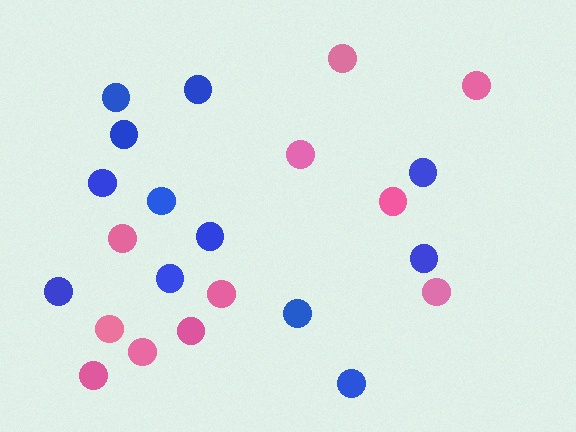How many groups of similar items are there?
There are 2 groups: one group of blue circles (12) and one group of pink circles (11).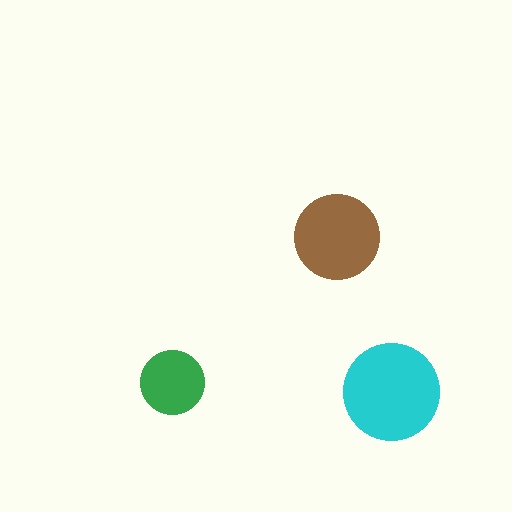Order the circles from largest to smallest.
the cyan one, the brown one, the green one.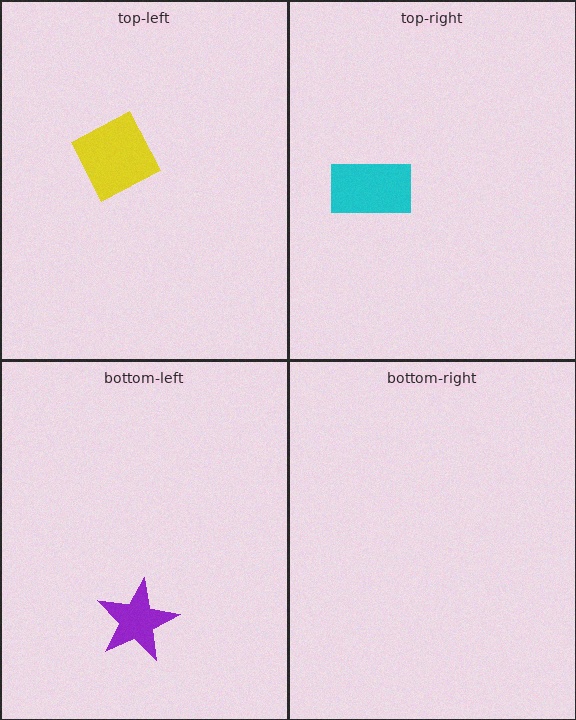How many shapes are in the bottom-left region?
1.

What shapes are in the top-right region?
The cyan rectangle.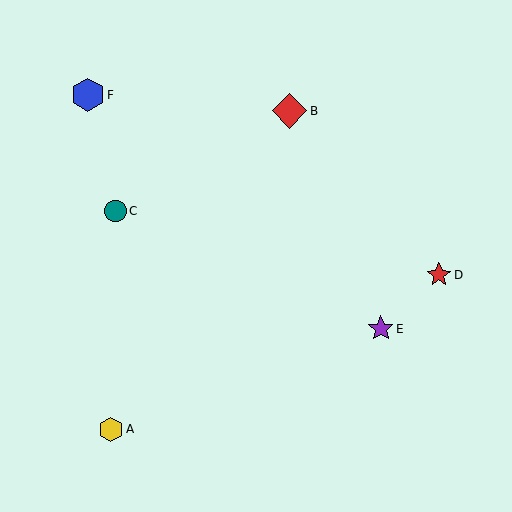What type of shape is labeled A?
Shape A is a yellow hexagon.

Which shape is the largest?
The red diamond (labeled B) is the largest.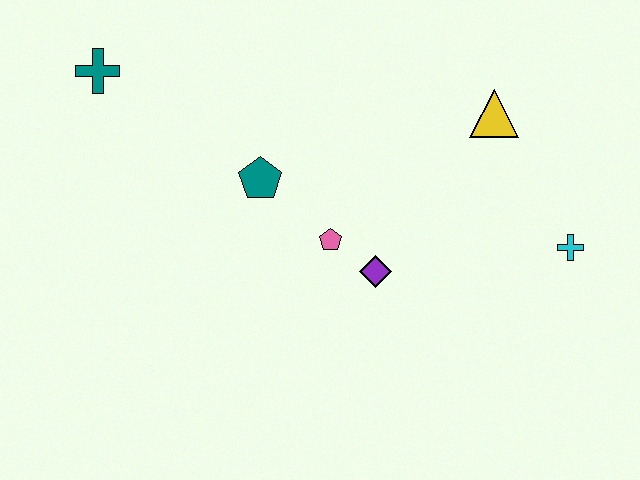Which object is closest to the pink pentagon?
The purple diamond is closest to the pink pentagon.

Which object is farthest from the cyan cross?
The teal cross is farthest from the cyan cross.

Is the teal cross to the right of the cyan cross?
No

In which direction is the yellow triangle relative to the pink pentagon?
The yellow triangle is to the right of the pink pentagon.